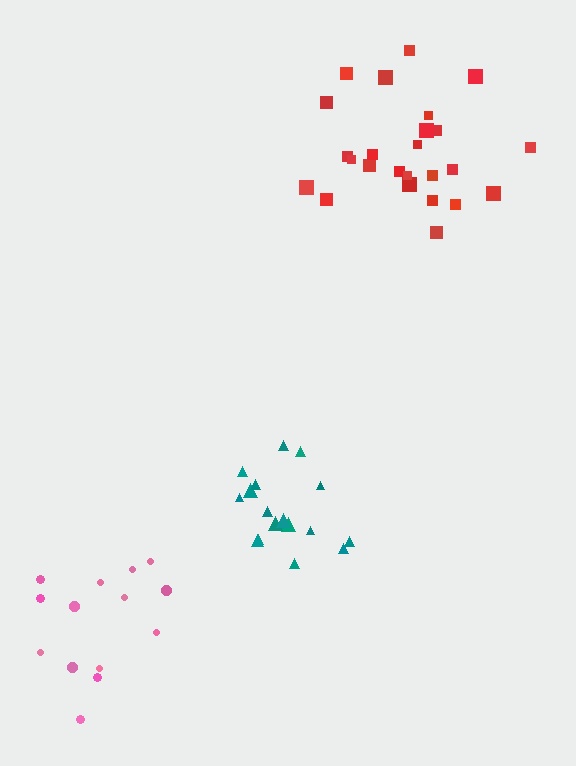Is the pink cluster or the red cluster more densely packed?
Red.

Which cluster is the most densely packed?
Teal.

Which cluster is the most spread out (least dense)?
Pink.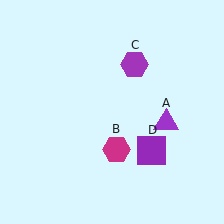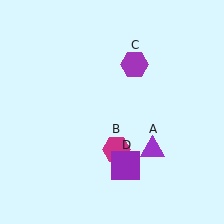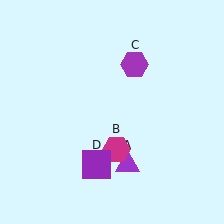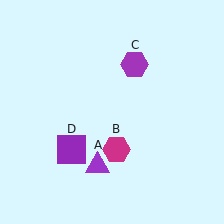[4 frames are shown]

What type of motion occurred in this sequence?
The purple triangle (object A), purple square (object D) rotated clockwise around the center of the scene.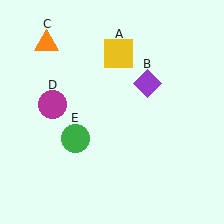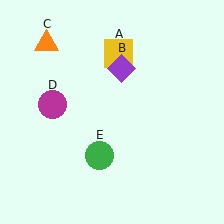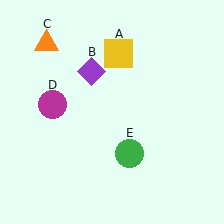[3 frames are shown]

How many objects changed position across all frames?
2 objects changed position: purple diamond (object B), green circle (object E).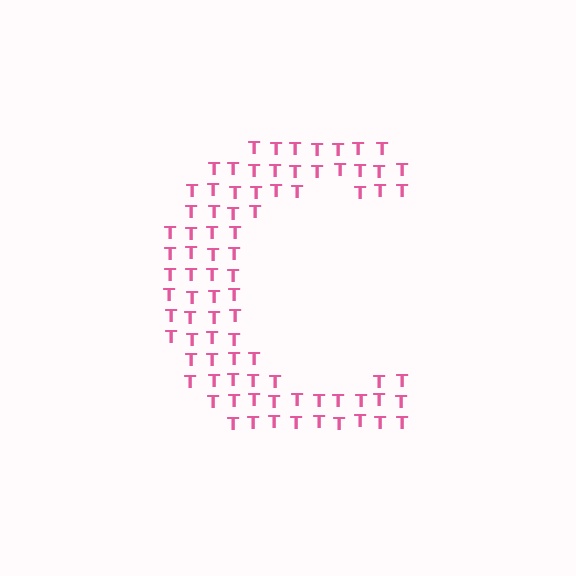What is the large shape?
The large shape is the letter C.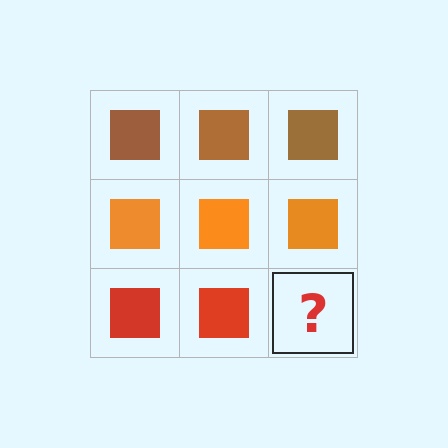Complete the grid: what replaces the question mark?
The question mark should be replaced with a red square.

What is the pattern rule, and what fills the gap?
The rule is that each row has a consistent color. The gap should be filled with a red square.